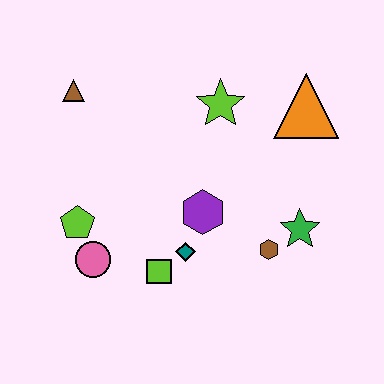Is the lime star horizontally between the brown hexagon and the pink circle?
Yes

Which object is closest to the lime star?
The orange triangle is closest to the lime star.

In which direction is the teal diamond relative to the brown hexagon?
The teal diamond is to the left of the brown hexagon.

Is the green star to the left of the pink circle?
No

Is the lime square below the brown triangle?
Yes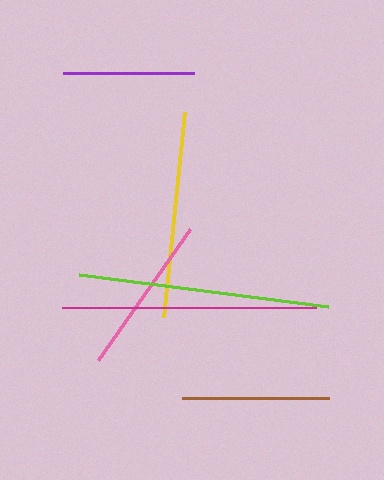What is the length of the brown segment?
The brown segment is approximately 147 pixels long.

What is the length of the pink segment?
The pink segment is approximately 160 pixels long.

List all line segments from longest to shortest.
From longest to shortest: magenta, lime, yellow, pink, brown, purple.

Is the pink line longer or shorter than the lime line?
The lime line is longer than the pink line.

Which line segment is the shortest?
The purple line is the shortest at approximately 131 pixels.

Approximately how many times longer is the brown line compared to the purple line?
The brown line is approximately 1.1 times the length of the purple line.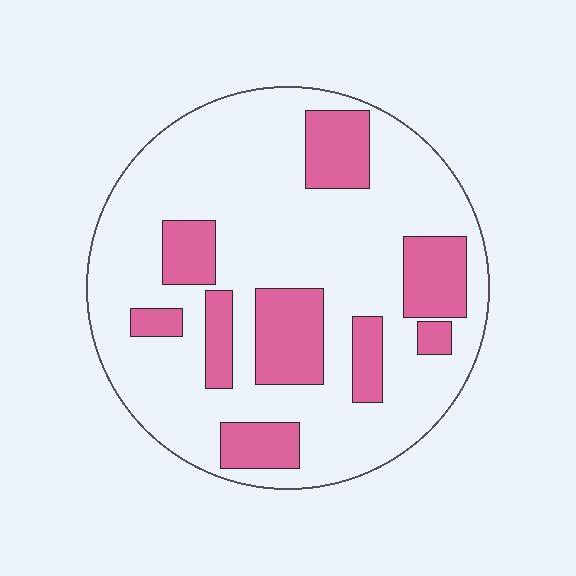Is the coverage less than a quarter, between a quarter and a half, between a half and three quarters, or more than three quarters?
Between a quarter and a half.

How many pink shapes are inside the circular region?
9.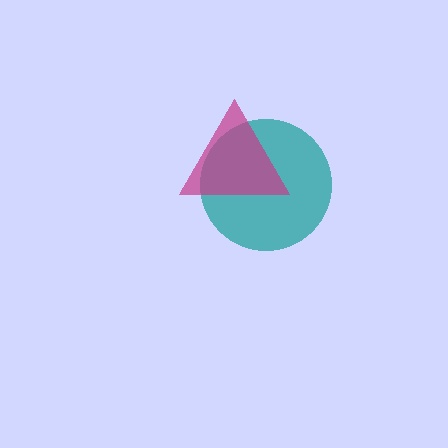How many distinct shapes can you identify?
There are 2 distinct shapes: a teal circle, a magenta triangle.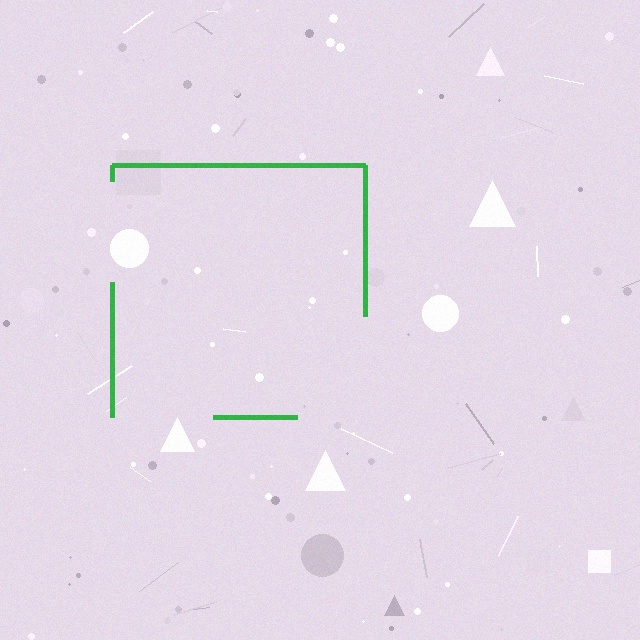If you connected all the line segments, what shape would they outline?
They would outline a square.